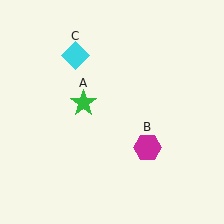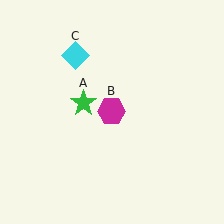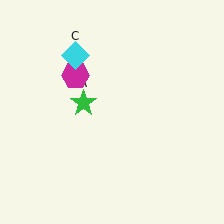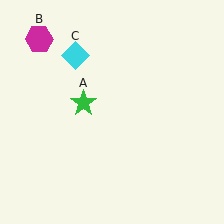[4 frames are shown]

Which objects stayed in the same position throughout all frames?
Green star (object A) and cyan diamond (object C) remained stationary.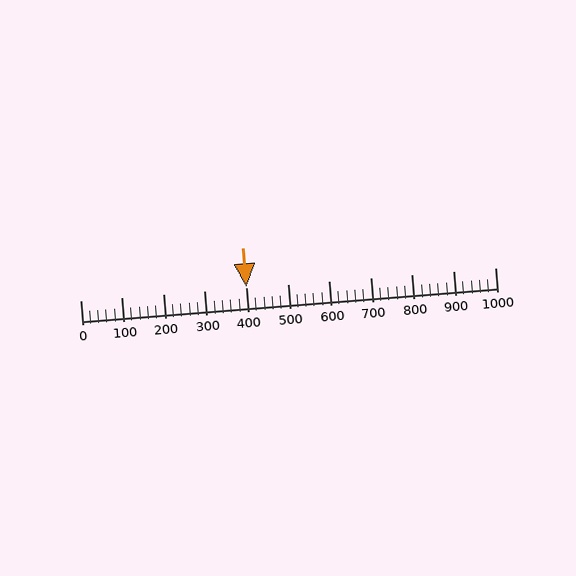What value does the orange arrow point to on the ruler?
The orange arrow points to approximately 400.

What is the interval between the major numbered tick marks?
The major tick marks are spaced 100 units apart.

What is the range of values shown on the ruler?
The ruler shows values from 0 to 1000.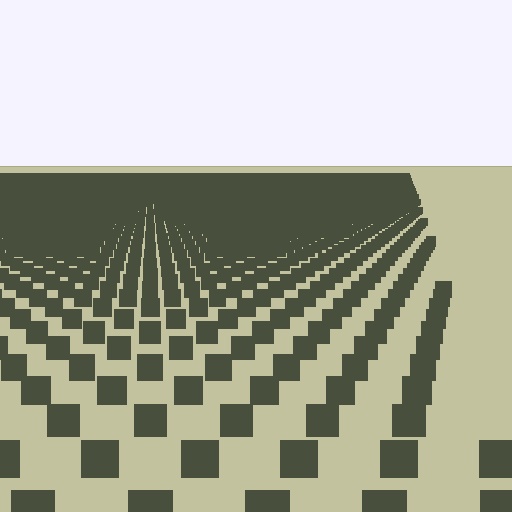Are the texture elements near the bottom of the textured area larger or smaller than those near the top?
Larger. Near the bottom, elements are closer to the viewer and appear at a bigger on-screen size.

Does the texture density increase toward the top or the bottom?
Density increases toward the top.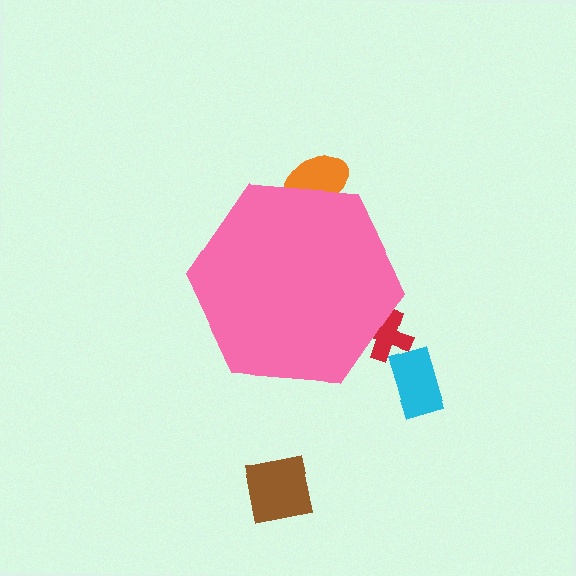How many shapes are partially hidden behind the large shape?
2 shapes are partially hidden.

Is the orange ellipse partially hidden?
Yes, the orange ellipse is partially hidden behind the pink hexagon.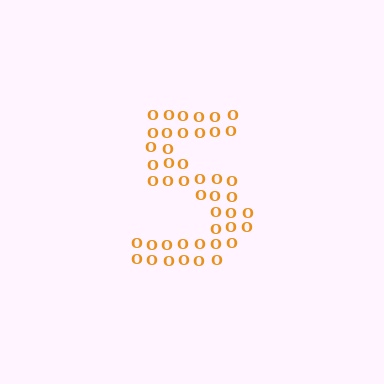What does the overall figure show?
The overall figure shows the digit 5.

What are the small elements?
The small elements are letter O's.